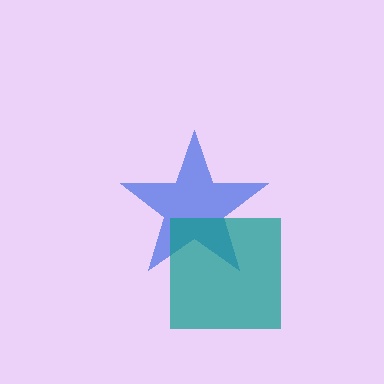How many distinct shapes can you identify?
There are 2 distinct shapes: a blue star, a teal square.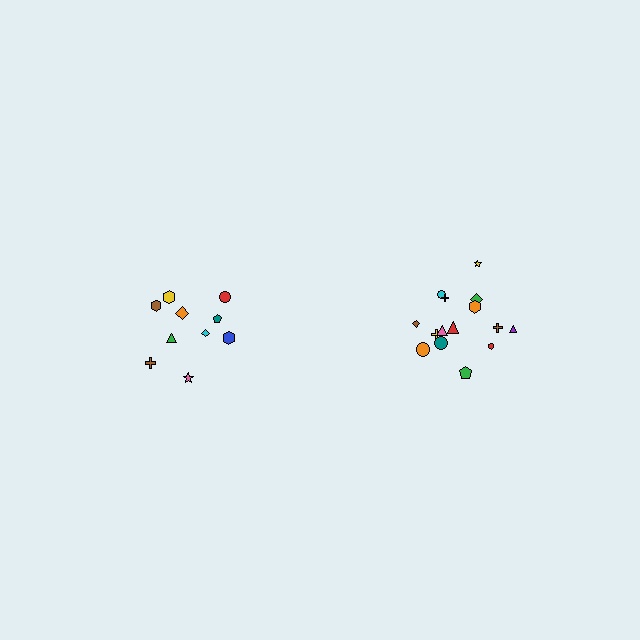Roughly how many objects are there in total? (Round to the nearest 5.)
Roughly 25 objects in total.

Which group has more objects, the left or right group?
The right group.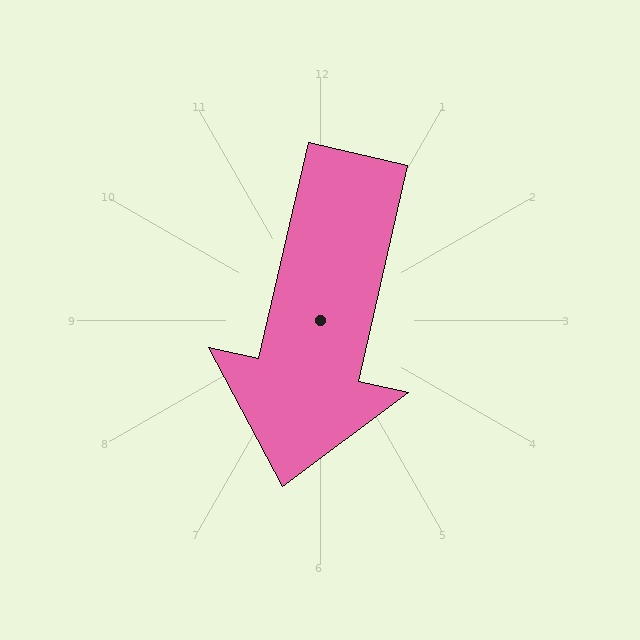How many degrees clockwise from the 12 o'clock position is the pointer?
Approximately 193 degrees.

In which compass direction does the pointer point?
South.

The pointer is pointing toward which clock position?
Roughly 6 o'clock.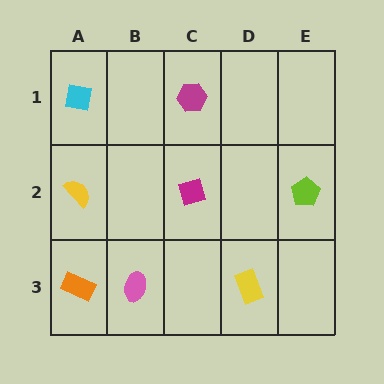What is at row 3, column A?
An orange rectangle.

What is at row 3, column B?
A pink ellipse.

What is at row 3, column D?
A yellow rectangle.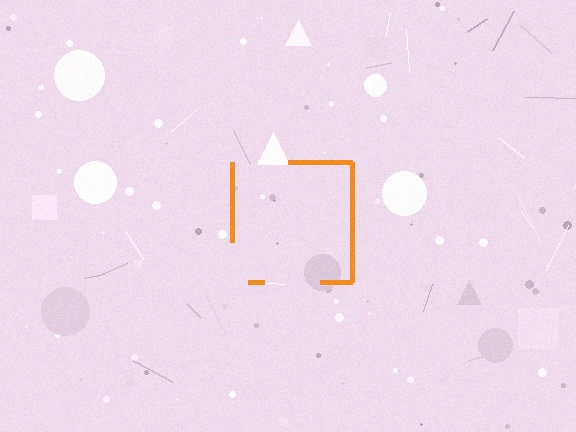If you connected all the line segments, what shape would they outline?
They would outline a square.